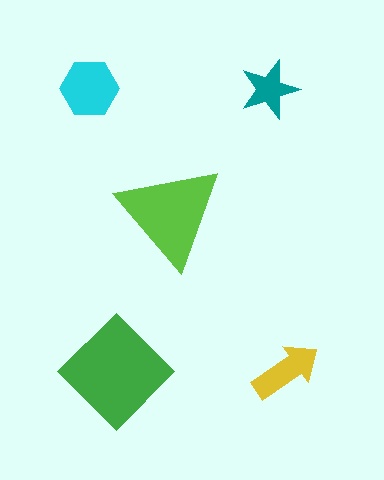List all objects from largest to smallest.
The green diamond, the lime triangle, the cyan hexagon, the yellow arrow, the teal star.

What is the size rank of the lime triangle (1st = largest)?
2nd.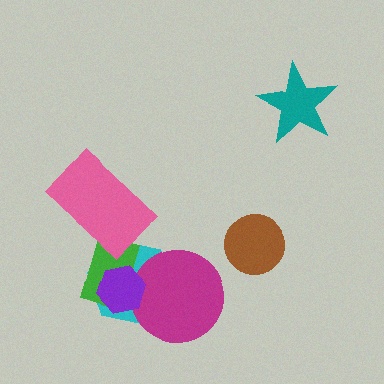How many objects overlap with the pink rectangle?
2 objects overlap with the pink rectangle.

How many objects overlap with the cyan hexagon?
4 objects overlap with the cyan hexagon.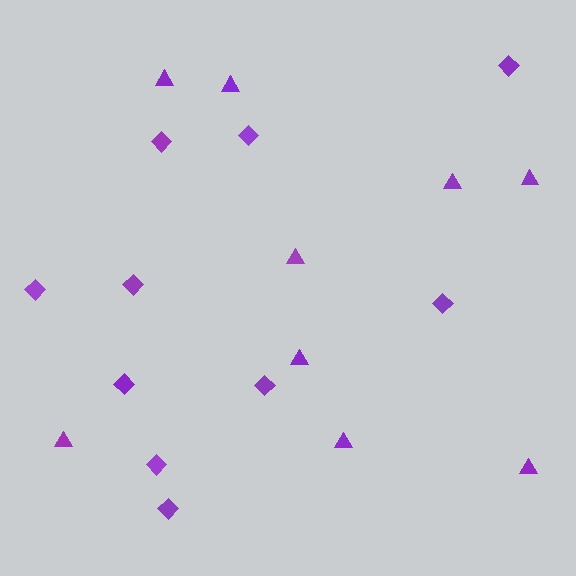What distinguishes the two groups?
There are 2 groups: one group of triangles (9) and one group of diamonds (10).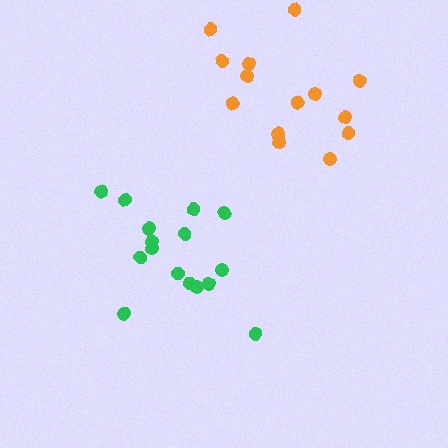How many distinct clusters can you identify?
There are 2 distinct clusters.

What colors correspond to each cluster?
The clusters are colored: green, orange.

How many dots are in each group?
Group 1: 16 dots, Group 2: 15 dots (31 total).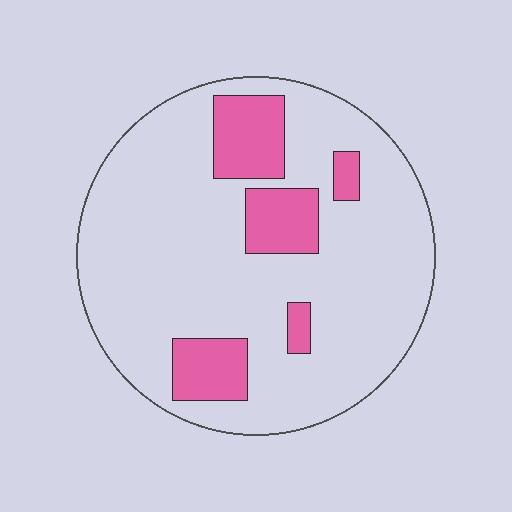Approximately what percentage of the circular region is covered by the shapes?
Approximately 20%.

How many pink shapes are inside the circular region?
5.